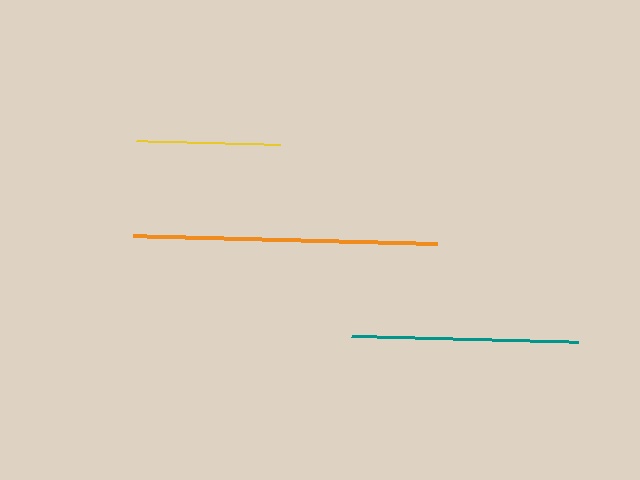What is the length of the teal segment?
The teal segment is approximately 227 pixels long.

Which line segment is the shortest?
The yellow line is the shortest at approximately 144 pixels.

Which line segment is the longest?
The orange line is the longest at approximately 304 pixels.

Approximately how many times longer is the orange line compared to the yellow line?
The orange line is approximately 2.1 times the length of the yellow line.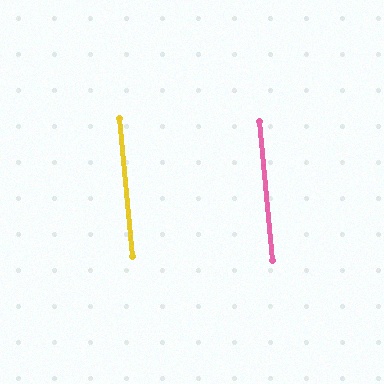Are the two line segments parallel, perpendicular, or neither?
Parallel — their directions differ by only 0.1°.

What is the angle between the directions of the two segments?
Approximately 0 degrees.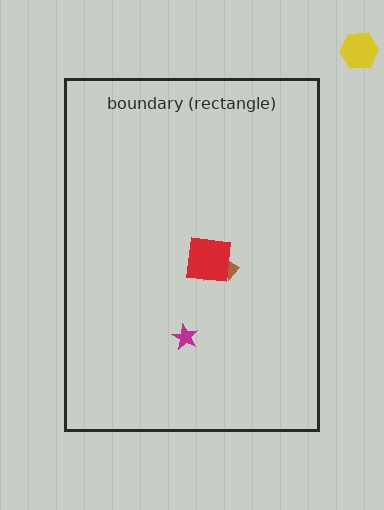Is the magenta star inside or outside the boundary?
Inside.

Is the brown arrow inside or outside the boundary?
Inside.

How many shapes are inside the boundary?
3 inside, 1 outside.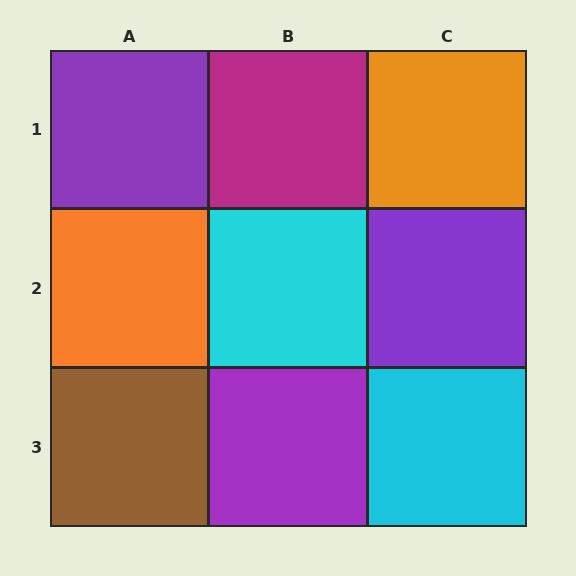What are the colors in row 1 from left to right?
Purple, magenta, orange.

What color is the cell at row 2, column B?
Cyan.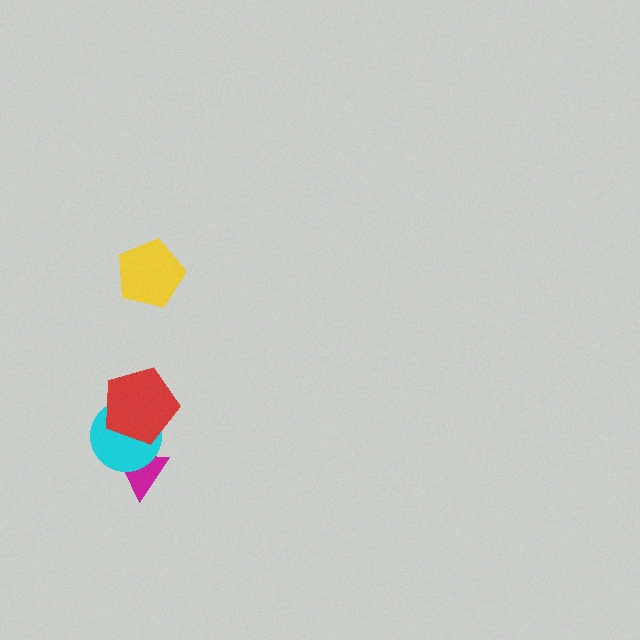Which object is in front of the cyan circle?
The red pentagon is in front of the cyan circle.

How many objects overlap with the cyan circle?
2 objects overlap with the cyan circle.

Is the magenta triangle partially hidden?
Yes, it is partially covered by another shape.